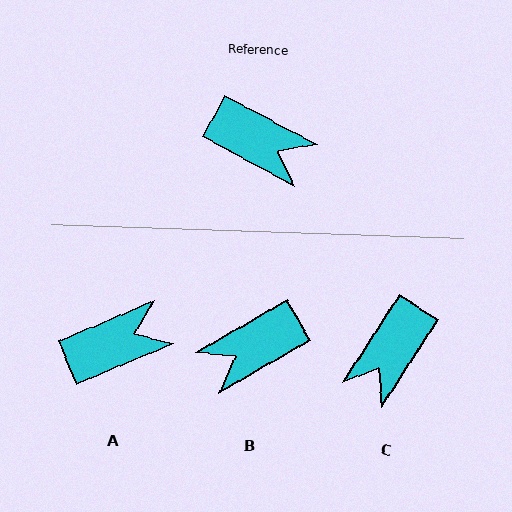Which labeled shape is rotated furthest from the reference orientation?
B, about 122 degrees away.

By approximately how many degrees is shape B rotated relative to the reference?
Approximately 122 degrees clockwise.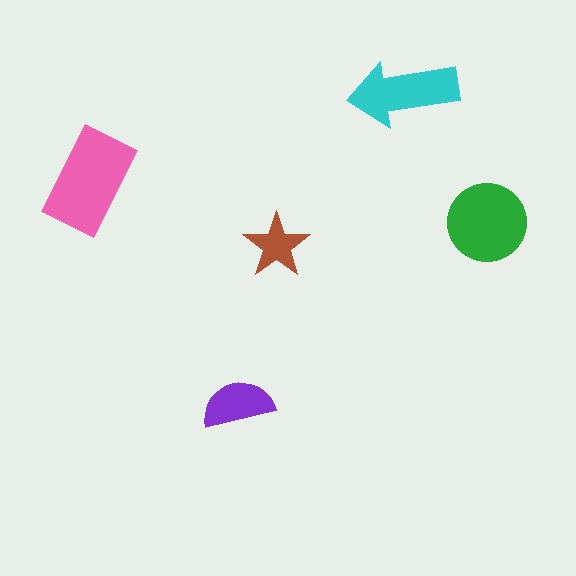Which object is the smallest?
The brown star.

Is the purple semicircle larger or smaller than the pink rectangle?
Smaller.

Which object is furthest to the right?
The green circle is rightmost.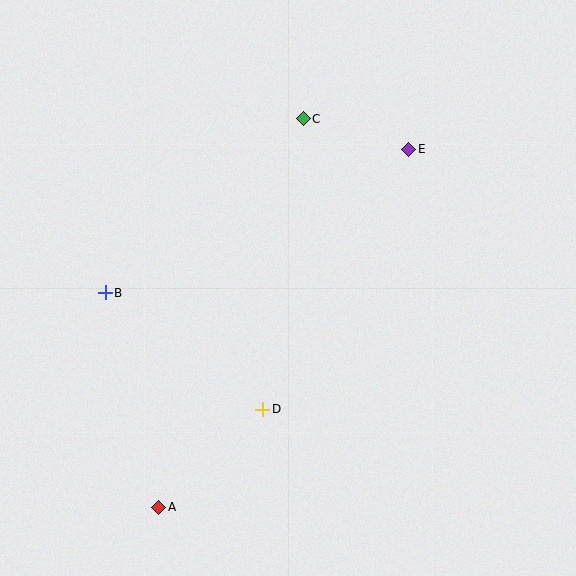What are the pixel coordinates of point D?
Point D is at (263, 409).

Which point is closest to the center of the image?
Point D at (263, 409) is closest to the center.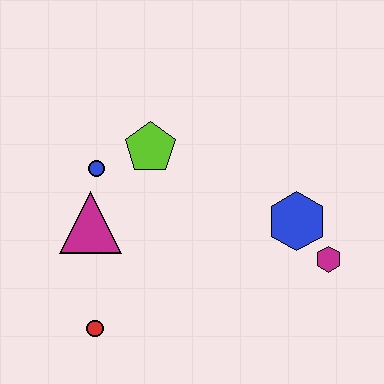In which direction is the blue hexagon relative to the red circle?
The blue hexagon is to the right of the red circle.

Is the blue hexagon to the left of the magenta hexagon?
Yes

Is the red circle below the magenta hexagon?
Yes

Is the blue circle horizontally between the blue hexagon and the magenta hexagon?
No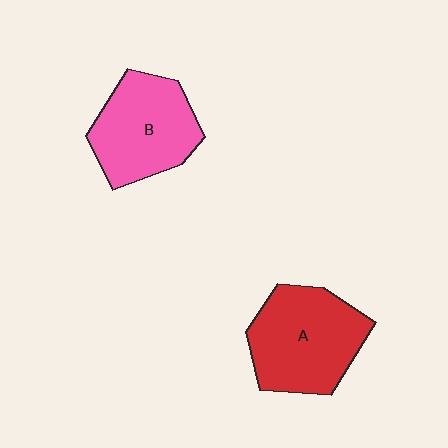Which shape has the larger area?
Shape A (red).